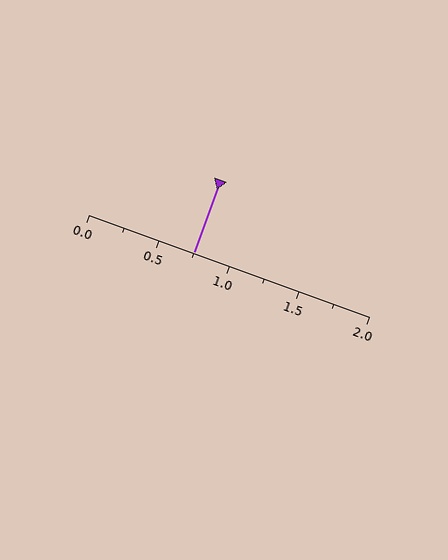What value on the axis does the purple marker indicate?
The marker indicates approximately 0.75.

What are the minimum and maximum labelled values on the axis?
The axis runs from 0.0 to 2.0.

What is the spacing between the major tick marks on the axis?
The major ticks are spaced 0.5 apart.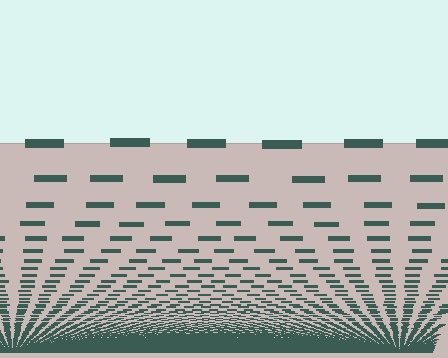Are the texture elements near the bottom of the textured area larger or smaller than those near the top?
Smaller. The gradient is inverted — elements near the bottom are smaller and denser.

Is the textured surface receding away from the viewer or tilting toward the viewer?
The surface appears to tilt toward the viewer. Texture elements get larger and sparser toward the top.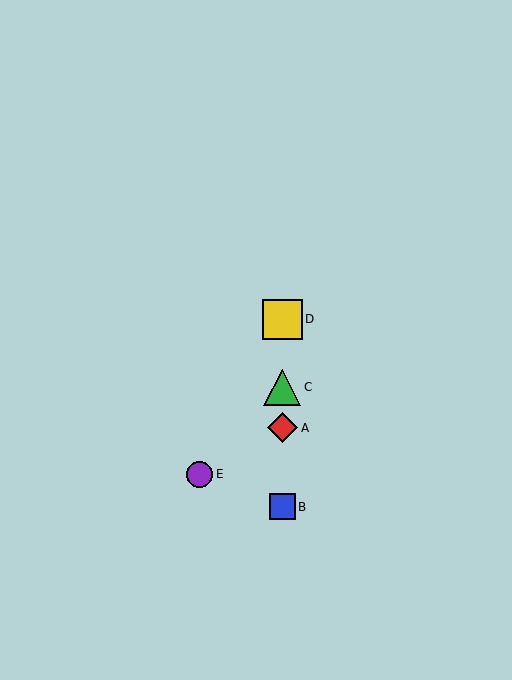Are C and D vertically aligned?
Yes, both are at x≈282.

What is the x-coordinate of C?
Object C is at x≈282.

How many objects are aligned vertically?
4 objects (A, B, C, D) are aligned vertically.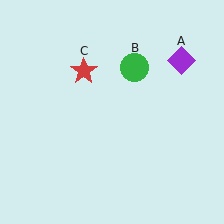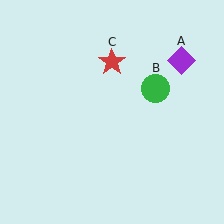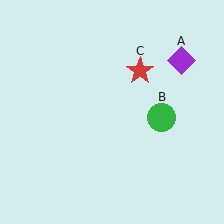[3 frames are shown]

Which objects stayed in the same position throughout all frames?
Purple diamond (object A) remained stationary.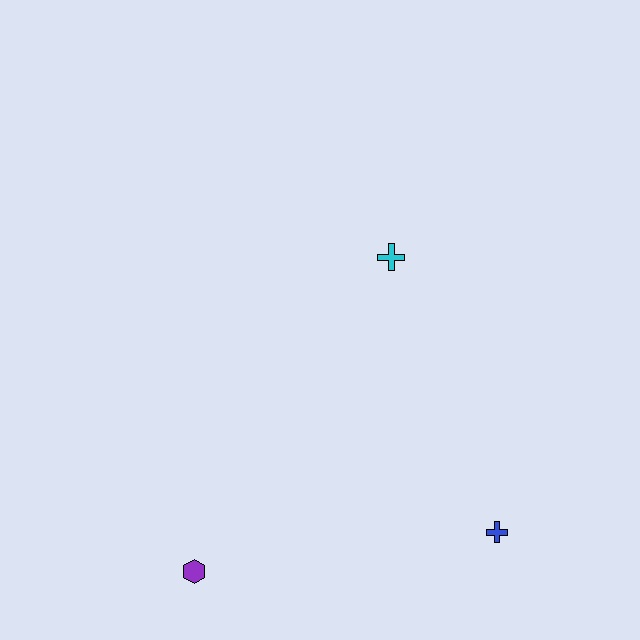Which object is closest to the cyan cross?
The blue cross is closest to the cyan cross.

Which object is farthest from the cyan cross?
The purple hexagon is farthest from the cyan cross.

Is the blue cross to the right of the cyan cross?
Yes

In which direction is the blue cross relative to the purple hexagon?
The blue cross is to the right of the purple hexagon.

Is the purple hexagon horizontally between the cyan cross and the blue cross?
No